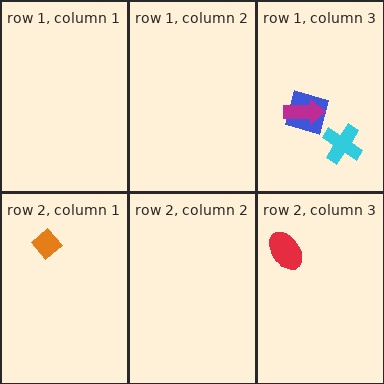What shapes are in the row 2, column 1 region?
The orange diamond.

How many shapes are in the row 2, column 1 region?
1.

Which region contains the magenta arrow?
The row 1, column 3 region.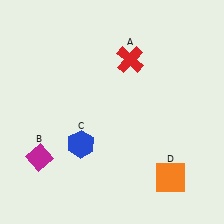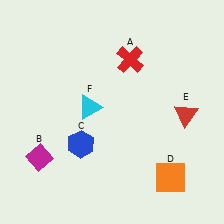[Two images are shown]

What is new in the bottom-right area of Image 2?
A red triangle (E) was added in the bottom-right area of Image 2.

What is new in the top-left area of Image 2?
A cyan triangle (F) was added in the top-left area of Image 2.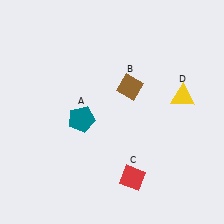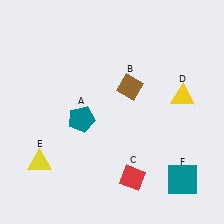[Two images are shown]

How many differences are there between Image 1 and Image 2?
There are 2 differences between the two images.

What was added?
A yellow triangle (E), a teal square (F) were added in Image 2.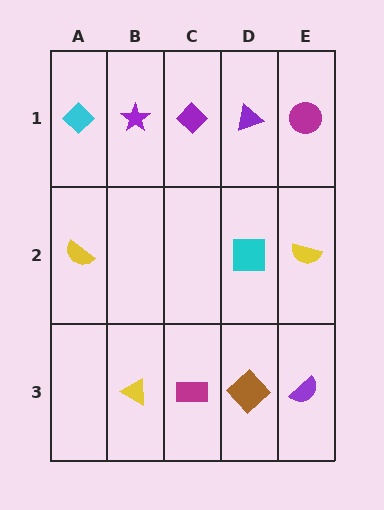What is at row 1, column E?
A magenta circle.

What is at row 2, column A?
A yellow semicircle.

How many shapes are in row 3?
4 shapes.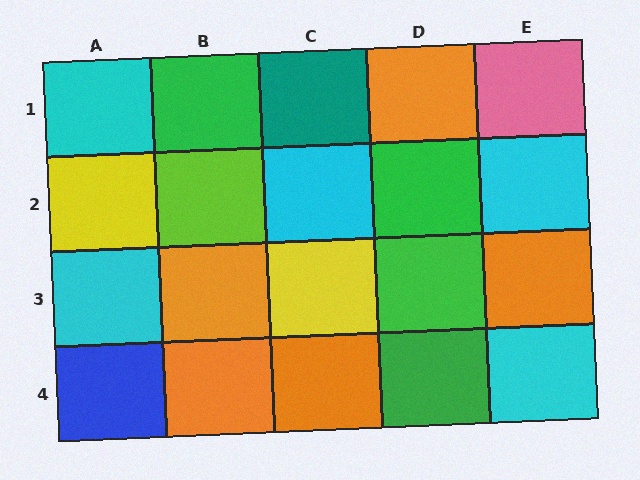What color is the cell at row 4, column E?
Cyan.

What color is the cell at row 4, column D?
Green.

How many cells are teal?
1 cell is teal.